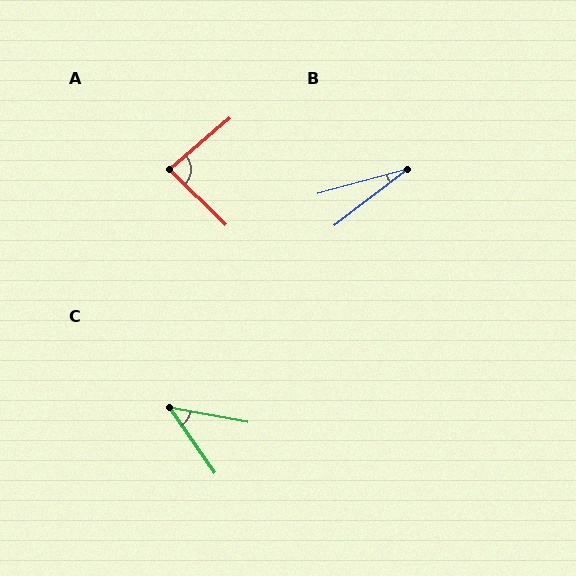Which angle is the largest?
A, at approximately 85 degrees.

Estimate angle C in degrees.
Approximately 44 degrees.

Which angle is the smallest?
B, at approximately 23 degrees.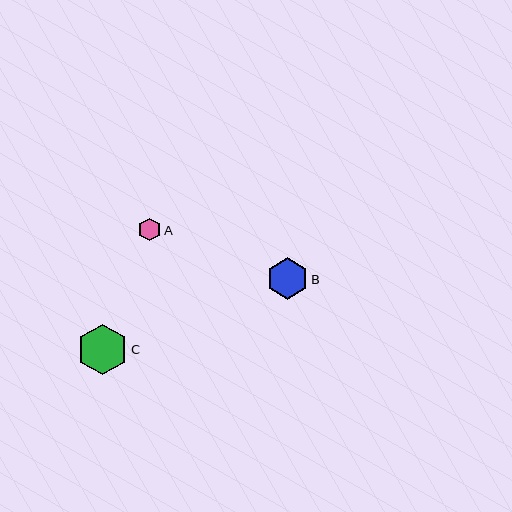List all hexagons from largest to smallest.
From largest to smallest: C, B, A.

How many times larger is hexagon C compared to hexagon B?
Hexagon C is approximately 1.2 times the size of hexagon B.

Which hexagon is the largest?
Hexagon C is the largest with a size of approximately 51 pixels.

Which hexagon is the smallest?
Hexagon A is the smallest with a size of approximately 23 pixels.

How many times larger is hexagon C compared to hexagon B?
Hexagon C is approximately 1.2 times the size of hexagon B.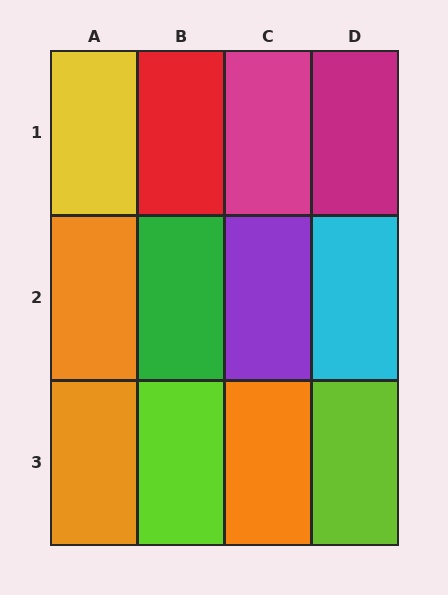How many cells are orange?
3 cells are orange.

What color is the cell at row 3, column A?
Orange.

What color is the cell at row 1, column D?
Magenta.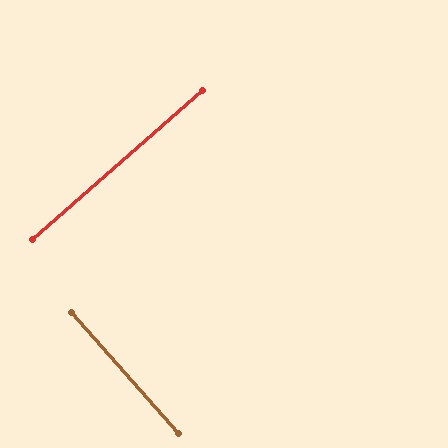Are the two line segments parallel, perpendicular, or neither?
Perpendicular — they meet at approximately 90°.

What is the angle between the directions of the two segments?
Approximately 90 degrees.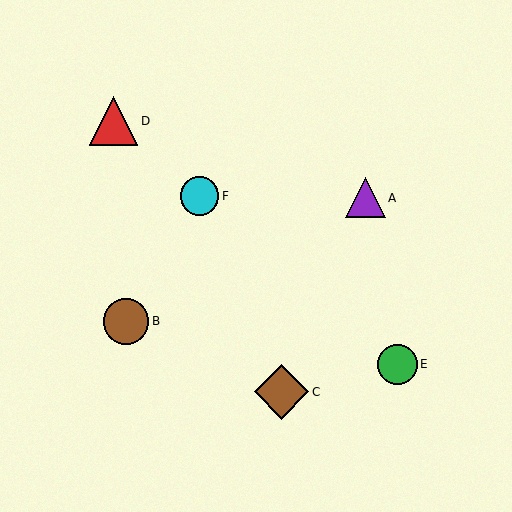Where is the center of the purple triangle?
The center of the purple triangle is at (365, 198).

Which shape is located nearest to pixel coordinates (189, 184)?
The cyan circle (labeled F) at (200, 196) is nearest to that location.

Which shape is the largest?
The brown diamond (labeled C) is the largest.